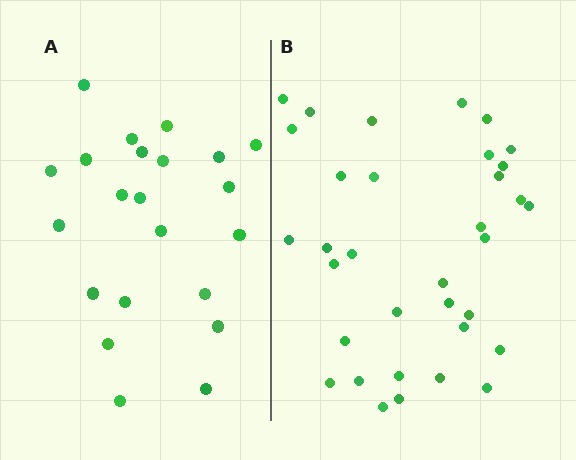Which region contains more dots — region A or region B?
Region B (the right region) has more dots.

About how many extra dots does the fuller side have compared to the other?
Region B has roughly 12 or so more dots than region A.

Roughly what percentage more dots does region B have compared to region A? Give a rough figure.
About 55% more.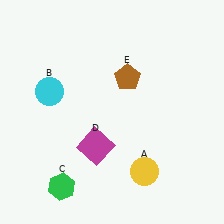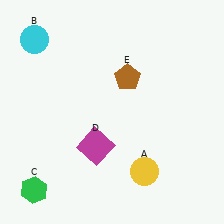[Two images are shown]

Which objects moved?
The objects that moved are: the cyan circle (B), the green hexagon (C).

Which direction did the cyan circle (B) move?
The cyan circle (B) moved up.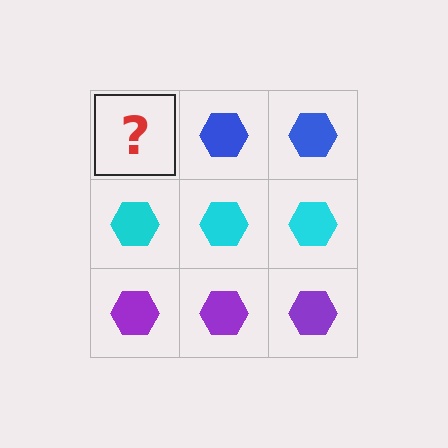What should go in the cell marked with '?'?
The missing cell should contain a blue hexagon.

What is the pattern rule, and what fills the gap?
The rule is that each row has a consistent color. The gap should be filled with a blue hexagon.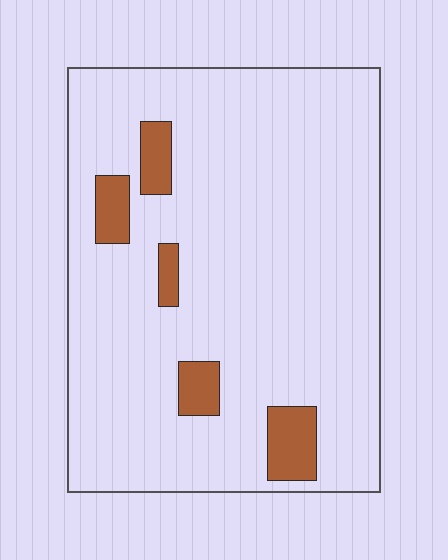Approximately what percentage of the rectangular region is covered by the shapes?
Approximately 10%.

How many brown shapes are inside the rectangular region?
5.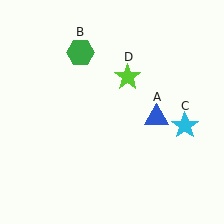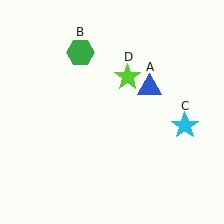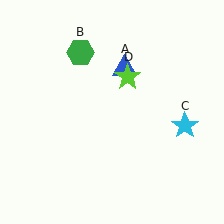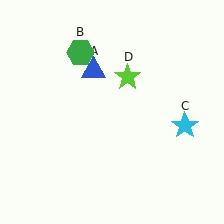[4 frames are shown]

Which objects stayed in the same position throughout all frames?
Green hexagon (object B) and cyan star (object C) and lime star (object D) remained stationary.